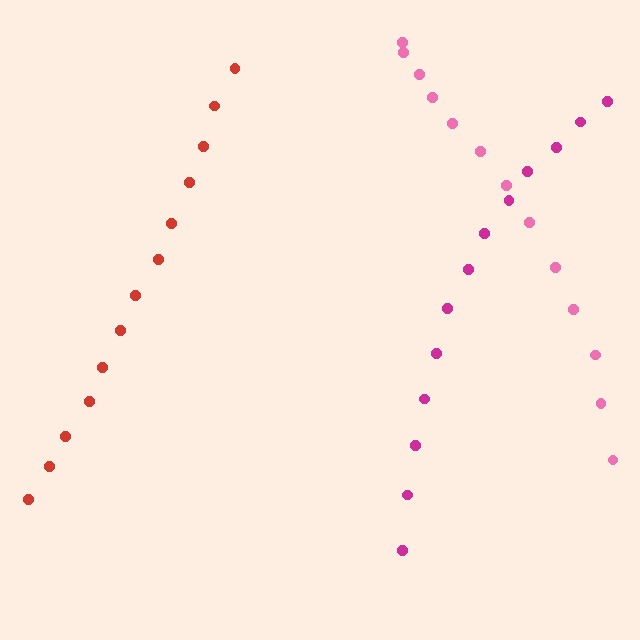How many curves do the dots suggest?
There are 3 distinct paths.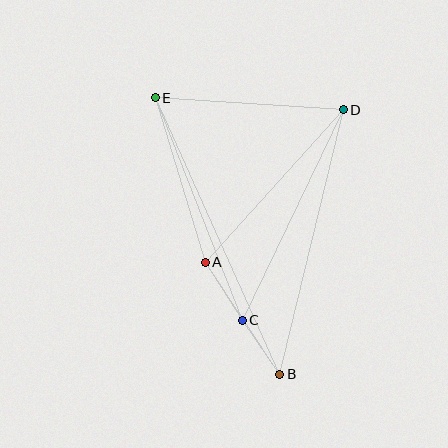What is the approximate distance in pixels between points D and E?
The distance between D and E is approximately 188 pixels.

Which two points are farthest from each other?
Points B and E are farthest from each other.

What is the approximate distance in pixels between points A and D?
The distance between A and D is approximately 205 pixels.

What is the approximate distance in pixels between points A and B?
The distance between A and B is approximately 135 pixels.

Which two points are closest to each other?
Points B and C are closest to each other.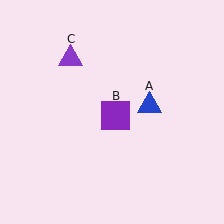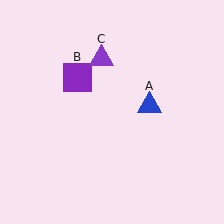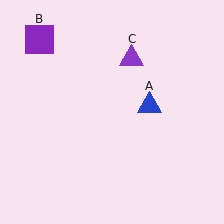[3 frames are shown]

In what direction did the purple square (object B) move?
The purple square (object B) moved up and to the left.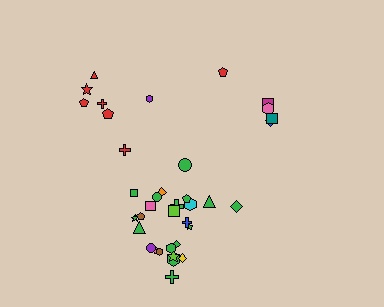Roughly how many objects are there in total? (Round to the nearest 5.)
Roughly 35 objects in total.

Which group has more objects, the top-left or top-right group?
The top-left group.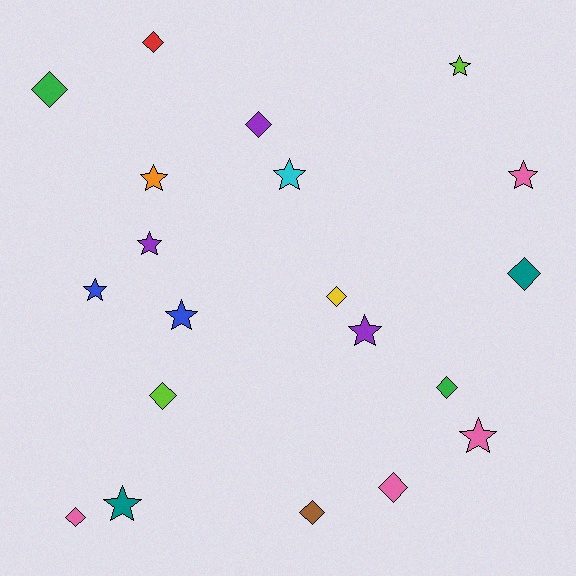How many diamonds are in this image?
There are 10 diamonds.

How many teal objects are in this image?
There are 2 teal objects.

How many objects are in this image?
There are 20 objects.